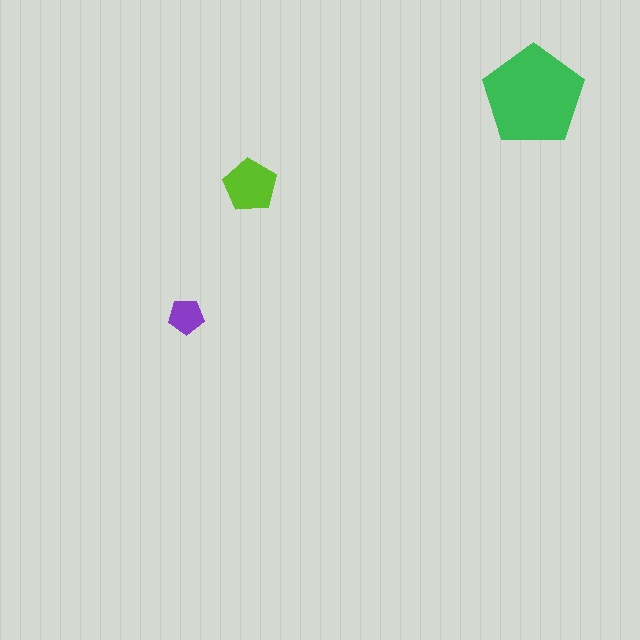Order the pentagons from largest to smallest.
the green one, the lime one, the purple one.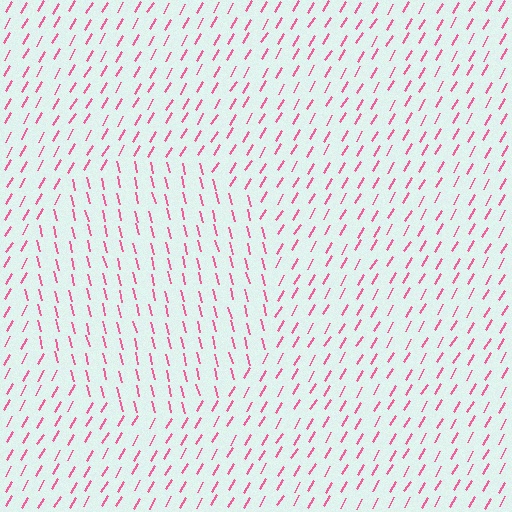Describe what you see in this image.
The image is filled with small pink line segments. A circle region in the image has lines oriented differently from the surrounding lines, creating a visible texture boundary.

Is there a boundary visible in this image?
Yes, there is a texture boundary formed by a change in line orientation.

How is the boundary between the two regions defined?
The boundary is defined purely by a change in line orientation (approximately 45 degrees difference). All lines are the same color and thickness.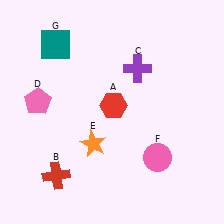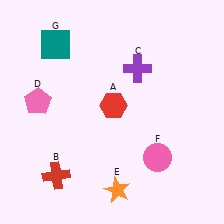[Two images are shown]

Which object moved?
The orange star (E) moved down.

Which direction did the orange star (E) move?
The orange star (E) moved down.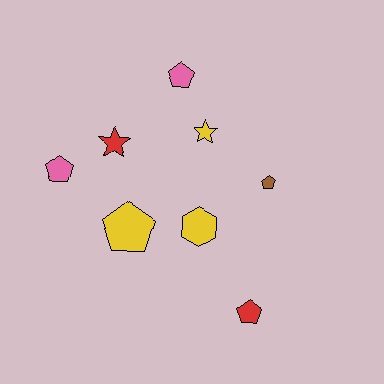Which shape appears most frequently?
Pentagon, with 5 objects.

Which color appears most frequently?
Yellow, with 3 objects.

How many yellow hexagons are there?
There is 1 yellow hexagon.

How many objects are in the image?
There are 8 objects.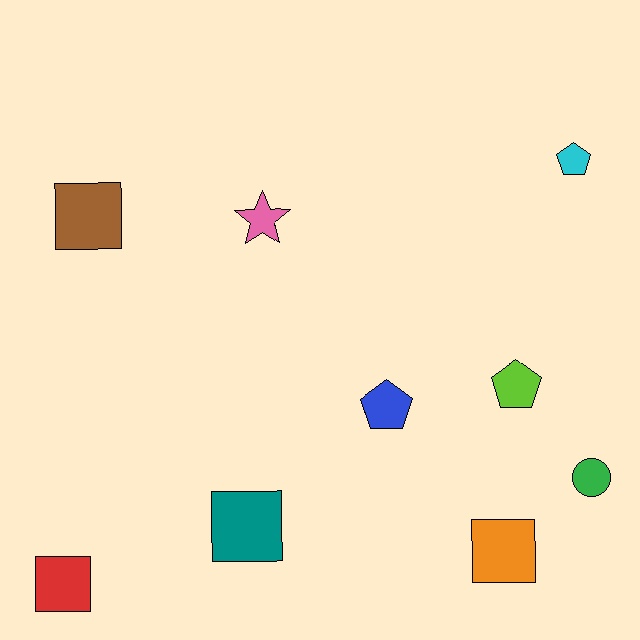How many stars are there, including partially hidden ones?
There is 1 star.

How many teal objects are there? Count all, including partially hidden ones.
There is 1 teal object.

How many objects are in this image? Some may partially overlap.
There are 9 objects.